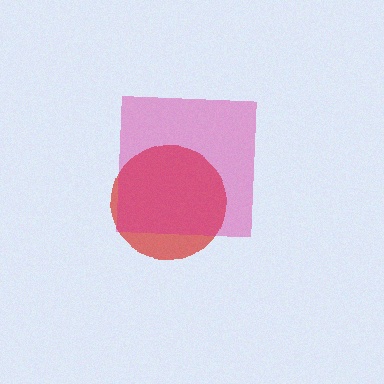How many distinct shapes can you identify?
There are 2 distinct shapes: a red circle, a magenta square.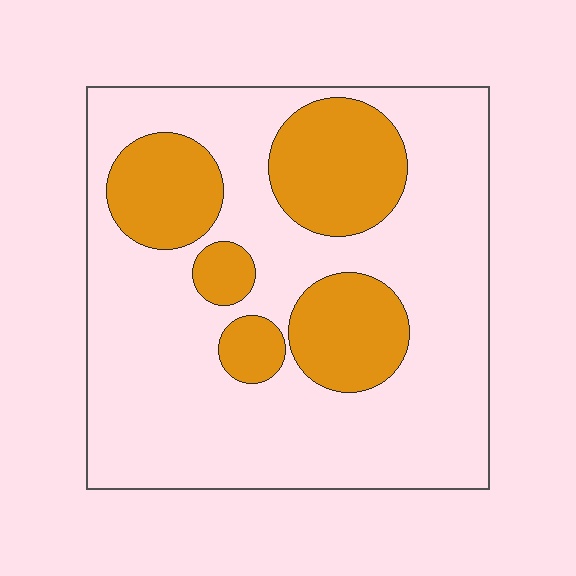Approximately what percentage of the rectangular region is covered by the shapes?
Approximately 25%.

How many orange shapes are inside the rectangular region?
5.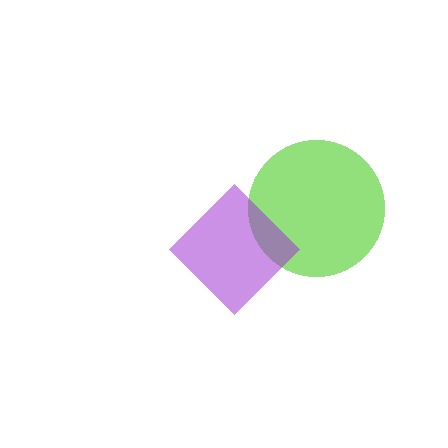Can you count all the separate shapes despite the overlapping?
Yes, there are 2 separate shapes.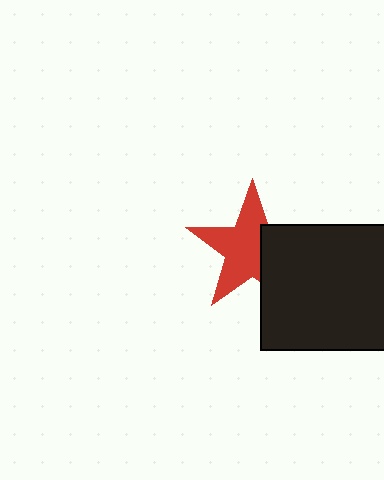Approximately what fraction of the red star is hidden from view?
Roughly 36% of the red star is hidden behind the black square.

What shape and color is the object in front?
The object in front is a black square.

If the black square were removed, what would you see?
You would see the complete red star.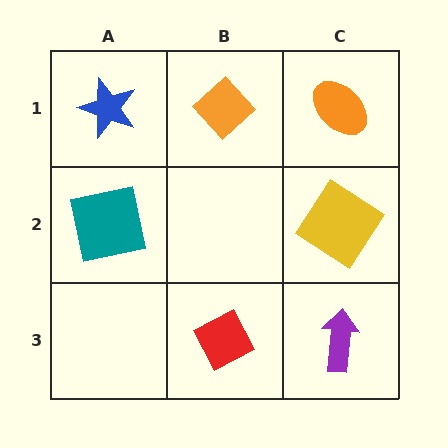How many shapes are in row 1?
3 shapes.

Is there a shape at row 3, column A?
No, that cell is empty.